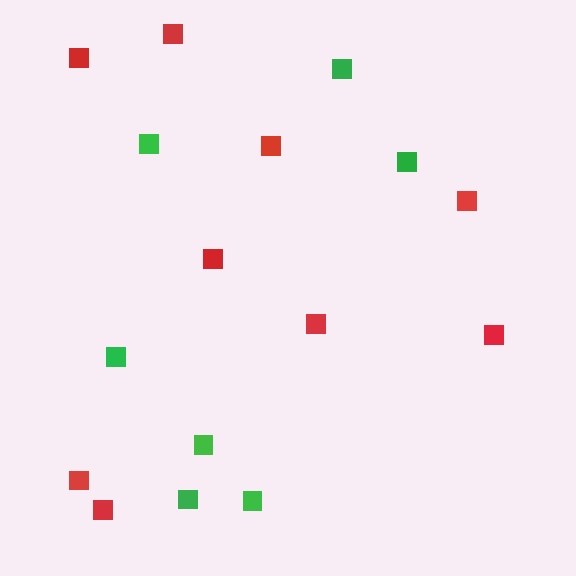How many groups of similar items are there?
There are 2 groups: one group of green squares (7) and one group of red squares (9).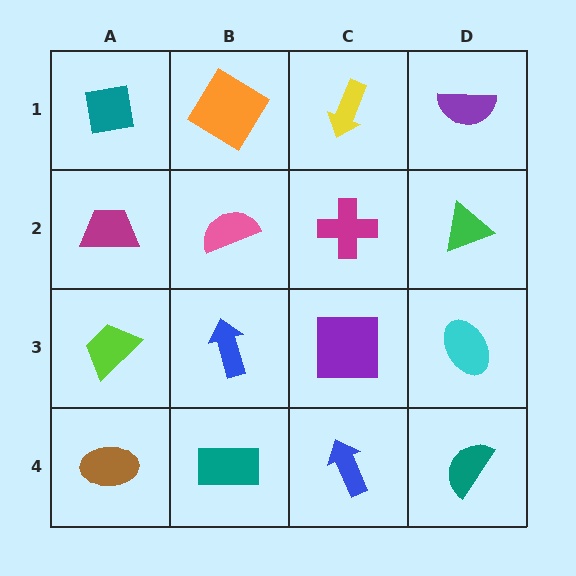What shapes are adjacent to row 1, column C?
A magenta cross (row 2, column C), an orange diamond (row 1, column B), a purple semicircle (row 1, column D).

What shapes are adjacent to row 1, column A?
A magenta trapezoid (row 2, column A), an orange diamond (row 1, column B).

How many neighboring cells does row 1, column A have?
2.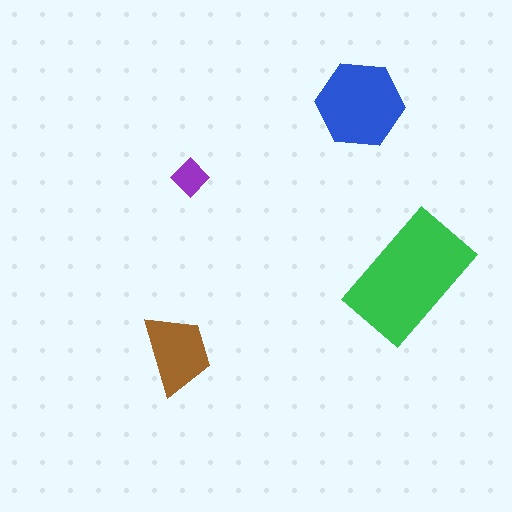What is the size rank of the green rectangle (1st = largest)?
1st.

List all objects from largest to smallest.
The green rectangle, the blue hexagon, the brown trapezoid, the purple diamond.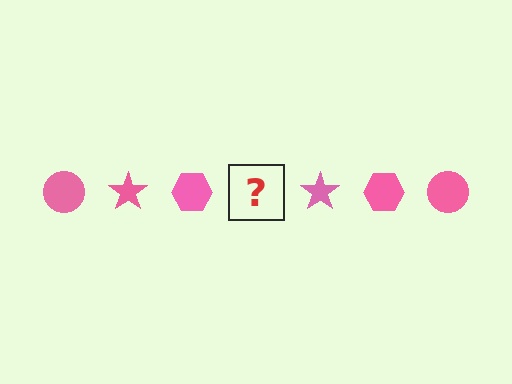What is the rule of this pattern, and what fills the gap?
The rule is that the pattern cycles through circle, star, hexagon shapes in pink. The gap should be filled with a pink circle.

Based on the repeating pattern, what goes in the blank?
The blank should be a pink circle.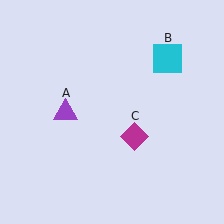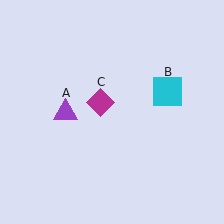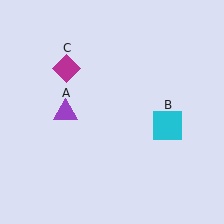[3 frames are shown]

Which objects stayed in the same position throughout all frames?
Purple triangle (object A) remained stationary.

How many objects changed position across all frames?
2 objects changed position: cyan square (object B), magenta diamond (object C).